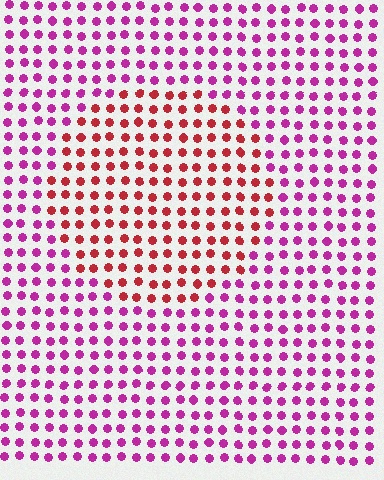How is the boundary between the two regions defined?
The boundary is defined purely by a slight shift in hue (about 43 degrees). Spacing, size, and orientation are identical on both sides.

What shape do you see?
I see a circle.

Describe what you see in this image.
The image is filled with small magenta elements in a uniform arrangement. A circle-shaped region is visible where the elements are tinted to a slightly different hue, forming a subtle color boundary.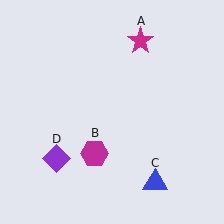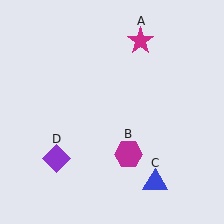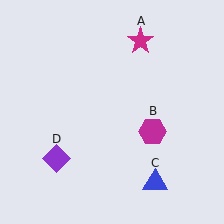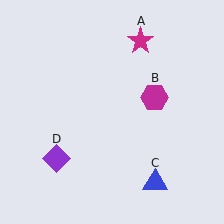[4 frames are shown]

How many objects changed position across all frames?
1 object changed position: magenta hexagon (object B).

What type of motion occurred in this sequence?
The magenta hexagon (object B) rotated counterclockwise around the center of the scene.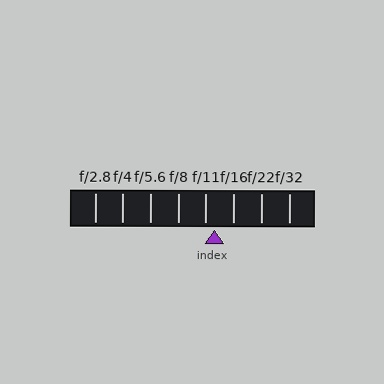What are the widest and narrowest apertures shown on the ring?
The widest aperture shown is f/2.8 and the narrowest is f/32.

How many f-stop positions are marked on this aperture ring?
There are 8 f-stop positions marked.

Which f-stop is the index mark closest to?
The index mark is closest to f/11.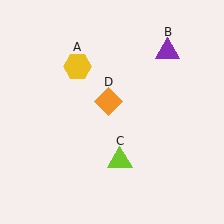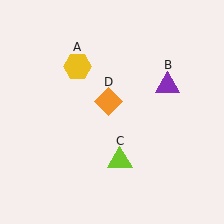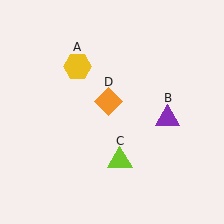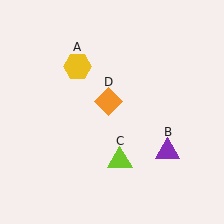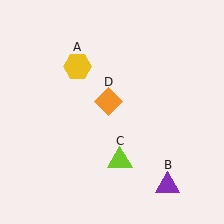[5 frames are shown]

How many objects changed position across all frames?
1 object changed position: purple triangle (object B).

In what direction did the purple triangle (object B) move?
The purple triangle (object B) moved down.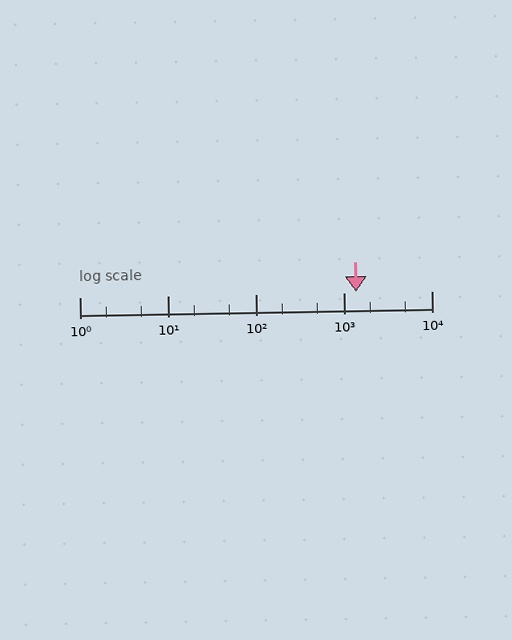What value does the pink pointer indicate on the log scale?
The pointer indicates approximately 1400.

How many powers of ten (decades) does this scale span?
The scale spans 4 decades, from 1 to 10000.